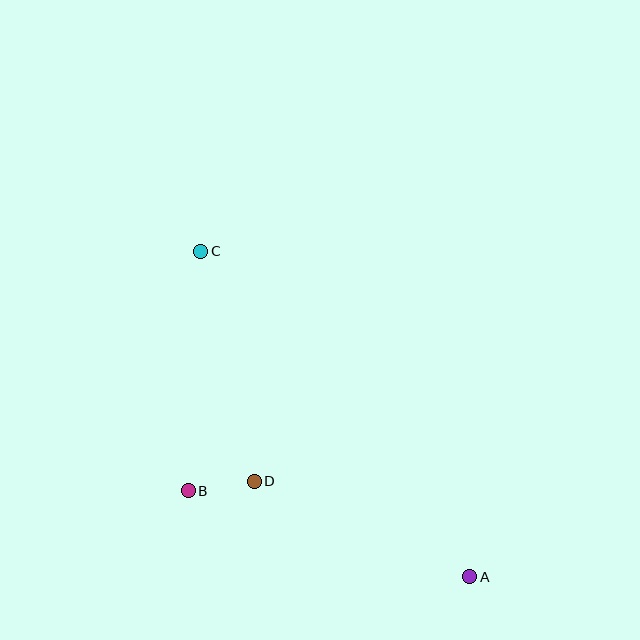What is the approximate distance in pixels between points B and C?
The distance between B and C is approximately 240 pixels.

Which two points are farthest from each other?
Points A and C are farthest from each other.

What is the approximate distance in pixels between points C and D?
The distance between C and D is approximately 236 pixels.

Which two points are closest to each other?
Points B and D are closest to each other.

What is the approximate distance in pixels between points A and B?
The distance between A and B is approximately 294 pixels.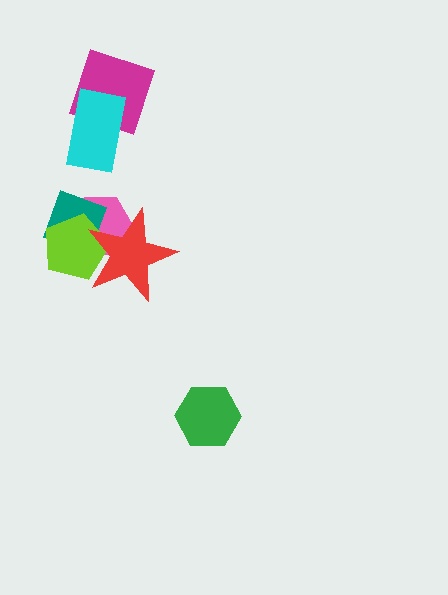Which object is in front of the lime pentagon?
The red star is in front of the lime pentagon.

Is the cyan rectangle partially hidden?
No, no other shape covers it.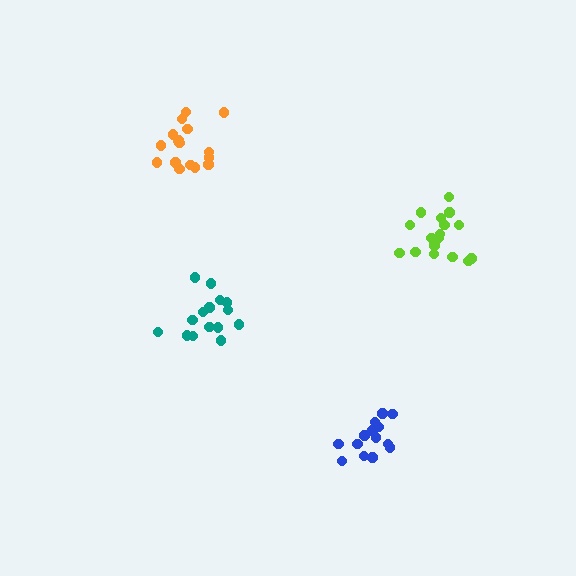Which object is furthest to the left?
The orange cluster is leftmost.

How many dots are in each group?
Group 1: 14 dots, Group 2: 16 dots, Group 3: 15 dots, Group 4: 18 dots (63 total).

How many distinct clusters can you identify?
There are 4 distinct clusters.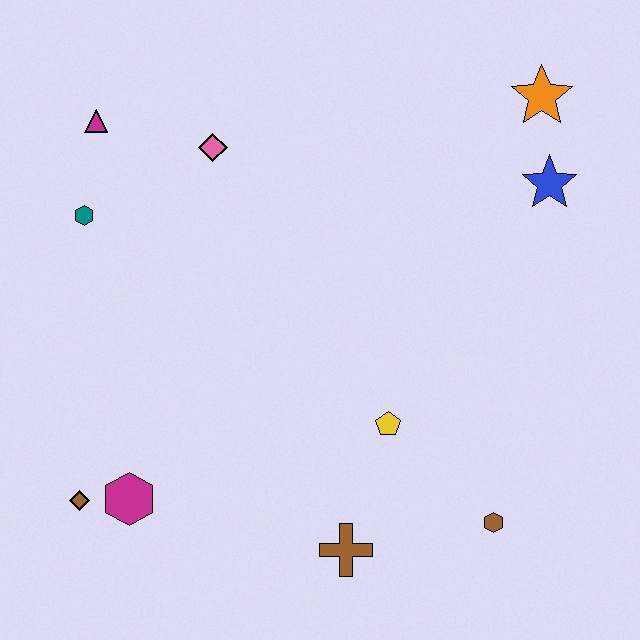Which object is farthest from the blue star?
The brown diamond is farthest from the blue star.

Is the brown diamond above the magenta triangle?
No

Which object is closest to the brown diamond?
The magenta hexagon is closest to the brown diamond.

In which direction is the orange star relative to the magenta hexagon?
The orange star is to the right of the magenta hexagon.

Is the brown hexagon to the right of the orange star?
No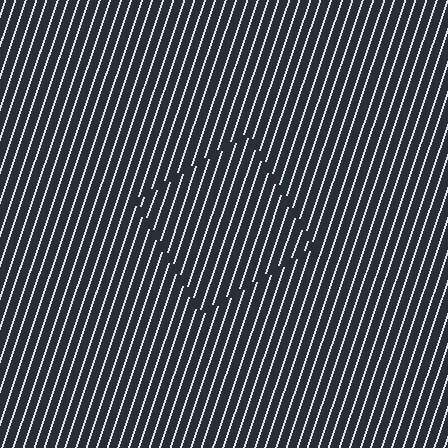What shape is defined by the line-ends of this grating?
An illusory square. The interior of the shape contains the same grating, shifted by half a period — the contour is defined by the phase discontinuity where line-ends from the inner and outer gratings abut.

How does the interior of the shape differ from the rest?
The interior of the shape contains the same grating, shifted by half a period — the contour is defined by the phase discontinuity where line-ends from the inner and outer gratings abut.